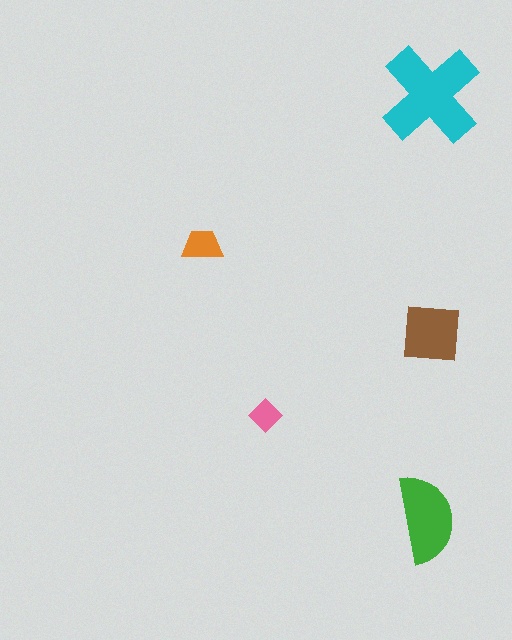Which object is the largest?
The cyan cross.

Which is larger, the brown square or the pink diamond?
The brown square.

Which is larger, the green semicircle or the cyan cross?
The cyan cross.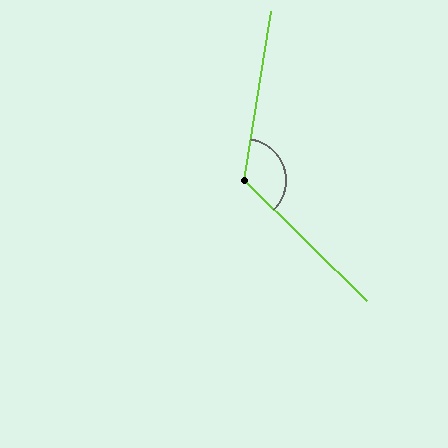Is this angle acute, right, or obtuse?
It is obtuse.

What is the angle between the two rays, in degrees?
Approximately 125 degrees.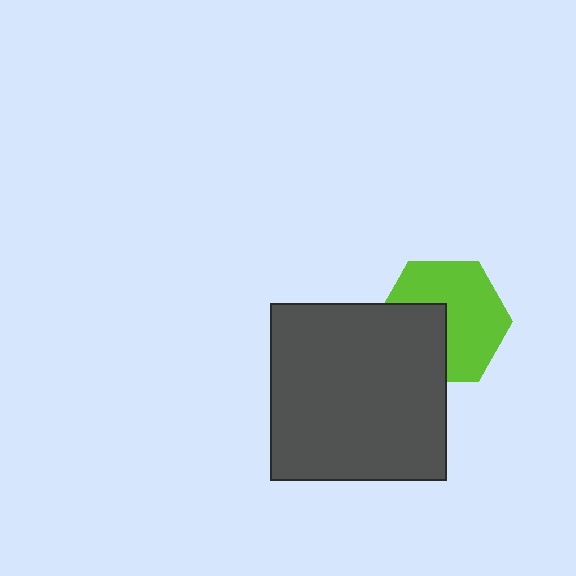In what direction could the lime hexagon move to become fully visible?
The lime hexagon could move toward the upper-right. That would shift it out from behind the dark gray square entirely.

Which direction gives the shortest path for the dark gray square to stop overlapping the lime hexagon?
Moving toward the lower-left gives the shortest separation.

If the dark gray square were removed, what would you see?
You would see the complete lime hexagon.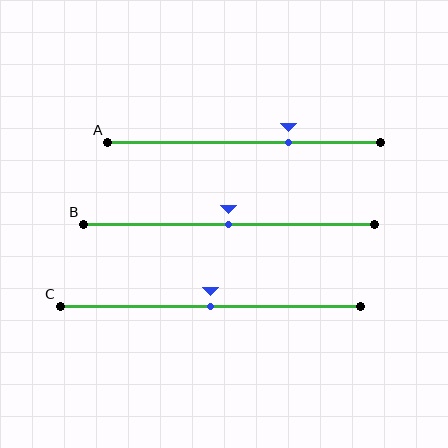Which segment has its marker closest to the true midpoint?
Segment B has its marker closest to the true midpoint.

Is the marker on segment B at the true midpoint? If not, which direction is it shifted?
Yes, the marker on segment B is at the true midpoint.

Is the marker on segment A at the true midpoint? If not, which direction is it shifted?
No, the marker on segment A is shifted to the right by about 16% of the segment length.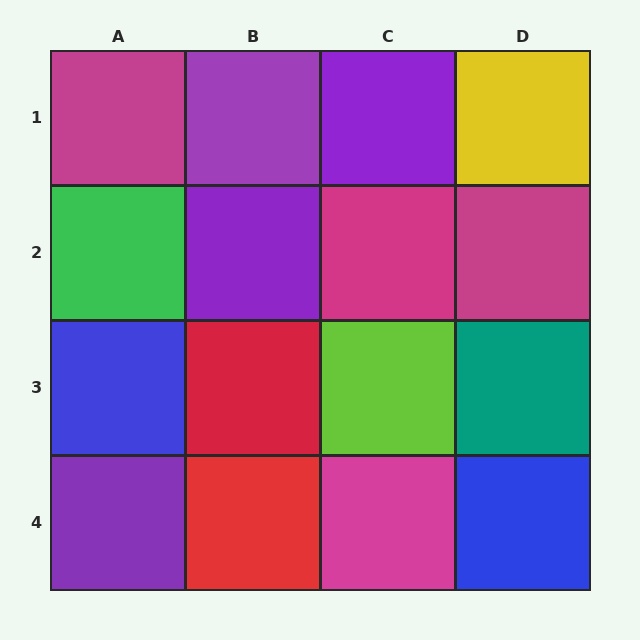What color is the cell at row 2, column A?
Green.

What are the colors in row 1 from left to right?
Magenta, purple, purple, yellow.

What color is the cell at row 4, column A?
Purple.